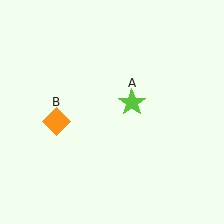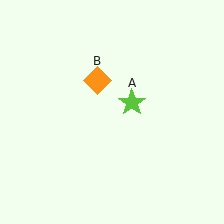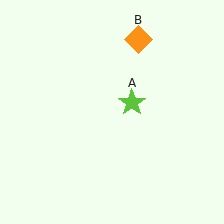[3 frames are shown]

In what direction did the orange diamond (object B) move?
The orange diamond (object B) moved up and to the right.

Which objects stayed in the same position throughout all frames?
Lime star (object A) remained stationary.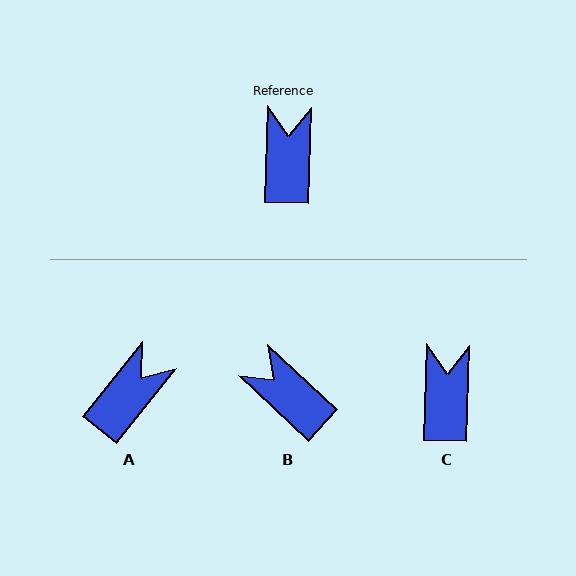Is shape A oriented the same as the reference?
No, it is off by about 37 degrees.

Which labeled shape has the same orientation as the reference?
C.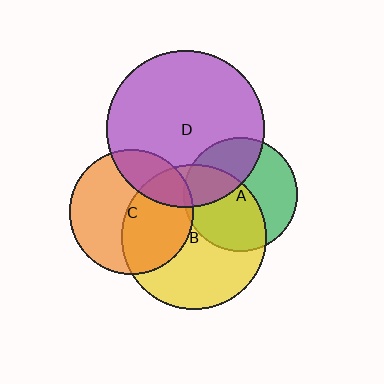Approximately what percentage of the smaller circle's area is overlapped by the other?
Approximately 20%.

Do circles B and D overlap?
Yes.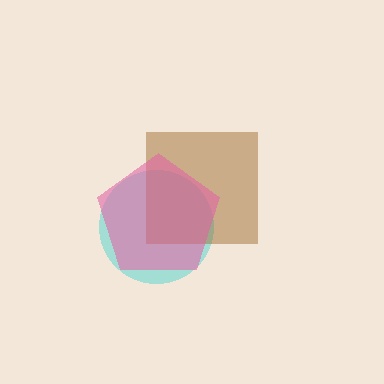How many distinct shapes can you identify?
There are 3 distinct shapes: a cyan circle, a brown square, a pink pentagon.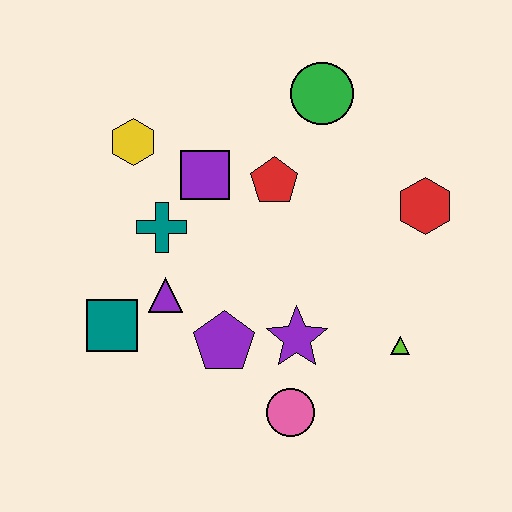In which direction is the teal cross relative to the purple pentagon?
The teal cross is above the purple pentagon.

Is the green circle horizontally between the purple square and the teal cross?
No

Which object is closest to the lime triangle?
The purple star is closest to the lime triangle.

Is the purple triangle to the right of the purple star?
No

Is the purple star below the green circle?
Yes